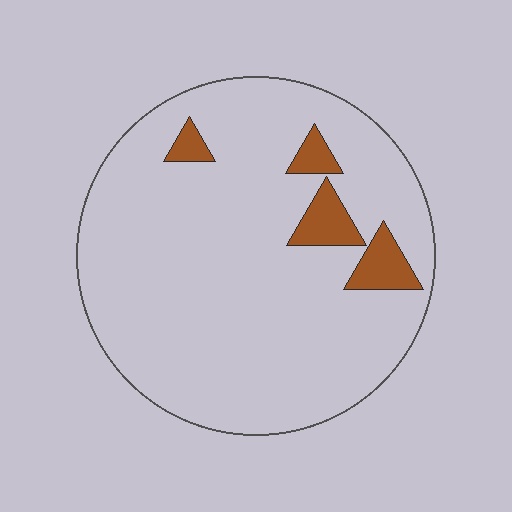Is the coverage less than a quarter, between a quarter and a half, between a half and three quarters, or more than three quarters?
Less than a quarter.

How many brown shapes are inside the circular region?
4.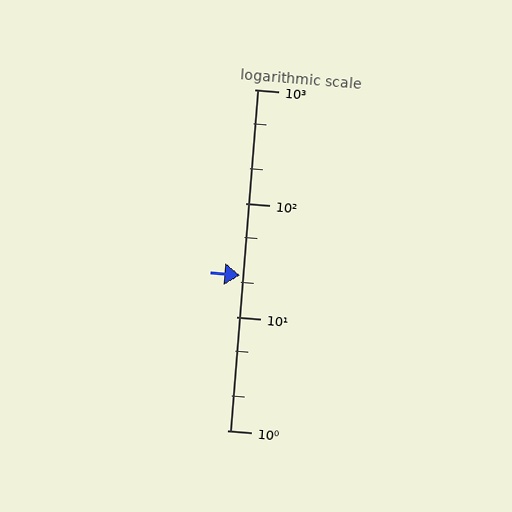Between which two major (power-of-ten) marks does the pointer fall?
The pointer is between 10 and 100.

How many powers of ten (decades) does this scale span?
The scale spans 3 decades, from 1 to 1000.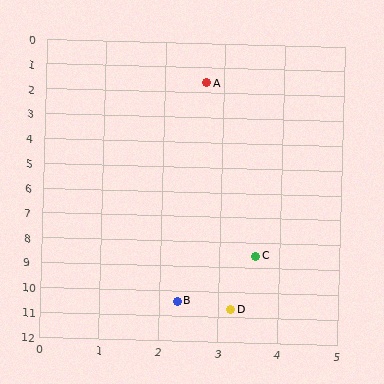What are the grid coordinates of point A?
Point A is at approximately (2.7, 1.6).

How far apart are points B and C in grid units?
Points B and C are about 2.3 grid units apart.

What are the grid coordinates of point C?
Point C is at approximately (3.6, 8.5).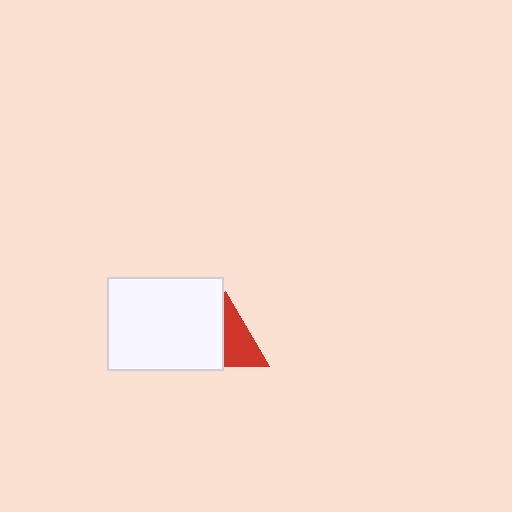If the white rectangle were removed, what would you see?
You would see the complete red triangle.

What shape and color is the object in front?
The object in front is a white rectangle.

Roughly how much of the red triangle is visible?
About half of it is visible (roughly 55%).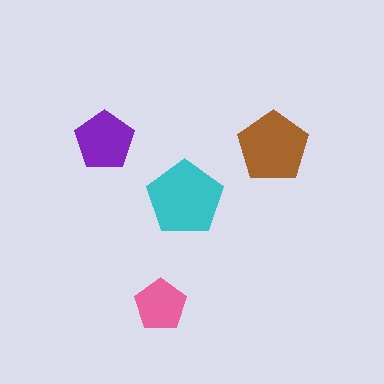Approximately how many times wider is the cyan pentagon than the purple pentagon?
About 1.5 times wider.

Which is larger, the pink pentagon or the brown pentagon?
The brown one.